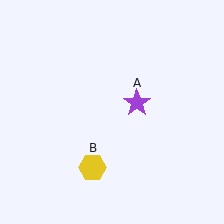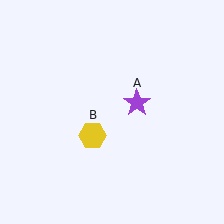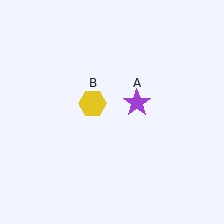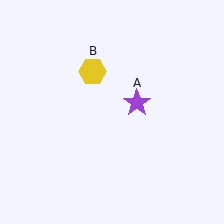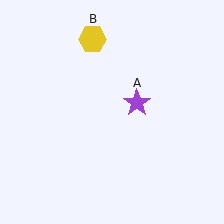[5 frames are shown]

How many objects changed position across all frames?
1 object changed position: yellow hexagon (object B).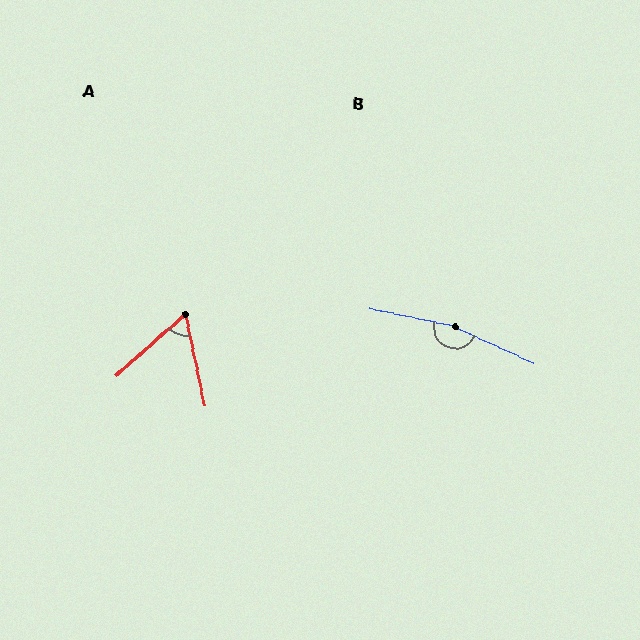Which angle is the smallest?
A, at approximately 60 degrees.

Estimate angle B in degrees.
Approximately 167 degrees.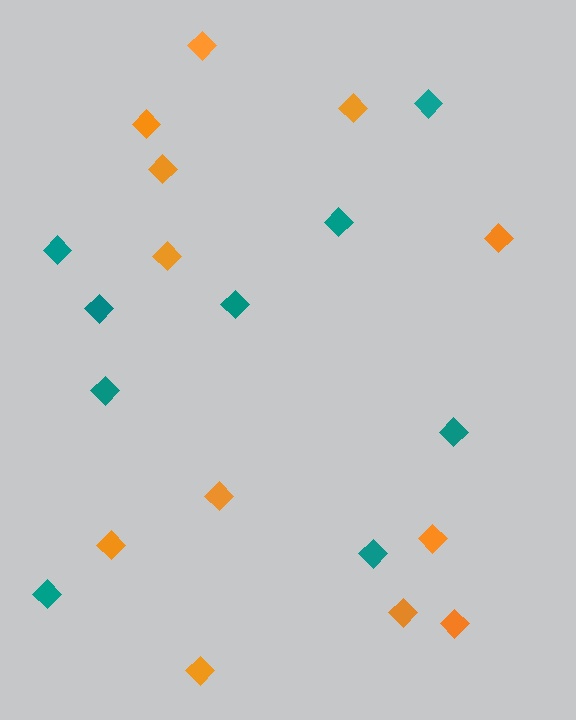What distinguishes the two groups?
There are 2 groups: one group of teal diamonds (9) and one group of orange diamonds (12).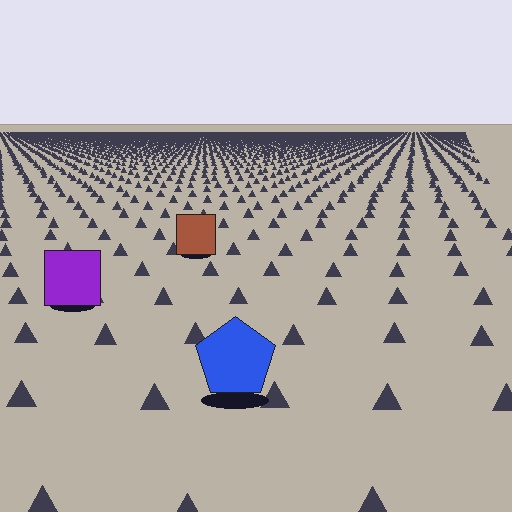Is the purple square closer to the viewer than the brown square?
Yes. The purple square is closer — you can tell from the texture gradient: the ground texture is coarser near it.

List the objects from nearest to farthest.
From nearest to farthest: the blue pentagon, the purple square, the brown square.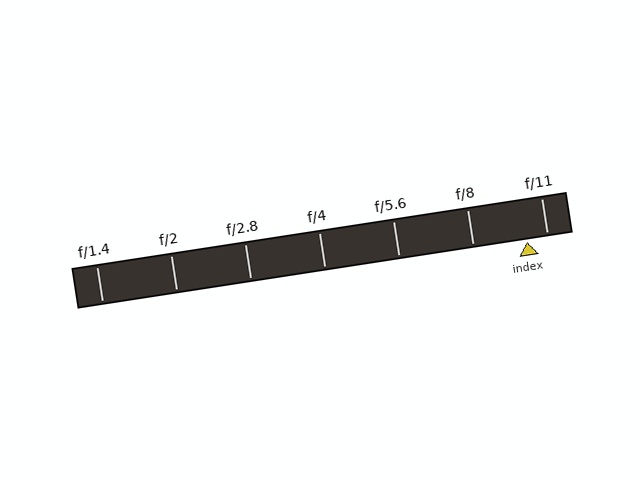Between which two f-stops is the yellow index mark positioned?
The index mark is between f/8 and f/11.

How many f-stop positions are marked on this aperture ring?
There are 7 f-stop positions marked.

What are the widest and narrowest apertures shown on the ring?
The widest aperture shown is f/1.4 and the narrowest is f/11.